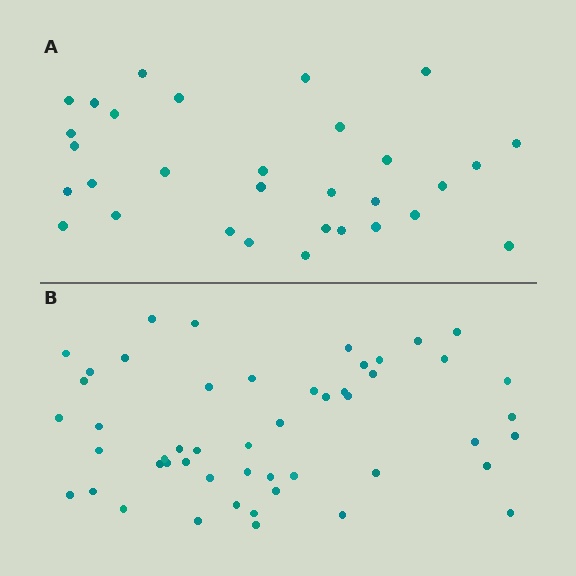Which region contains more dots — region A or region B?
Region B (the bottom region) has more dots.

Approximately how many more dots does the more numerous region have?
Region B has approximately 20 more dots than region A.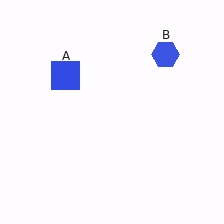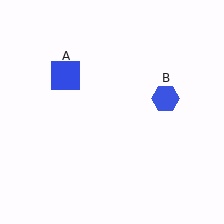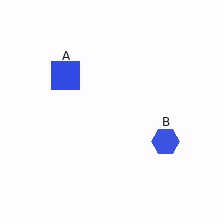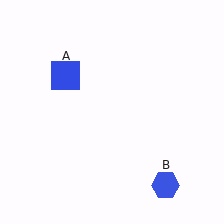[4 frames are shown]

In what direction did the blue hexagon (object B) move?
The blue hexagon (object B) moved down.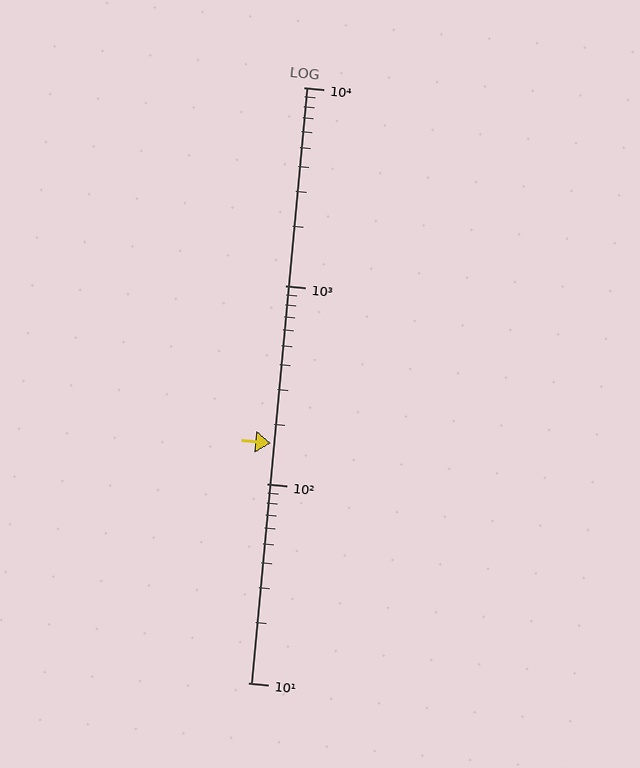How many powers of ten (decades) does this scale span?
The scale spans 3 decades, from 10 to 10000.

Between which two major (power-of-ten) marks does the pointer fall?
The pointer is between 100 and 1000.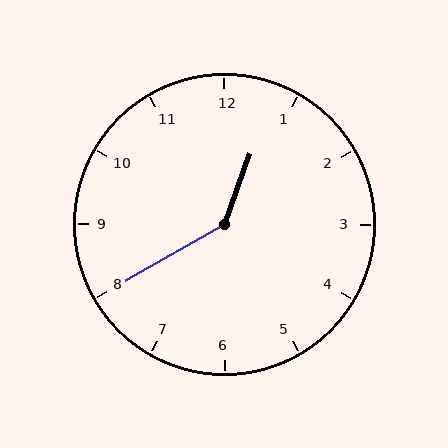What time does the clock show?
12:40.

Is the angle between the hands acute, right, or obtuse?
It is obtuse.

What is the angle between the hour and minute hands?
Approximately 140 degrees.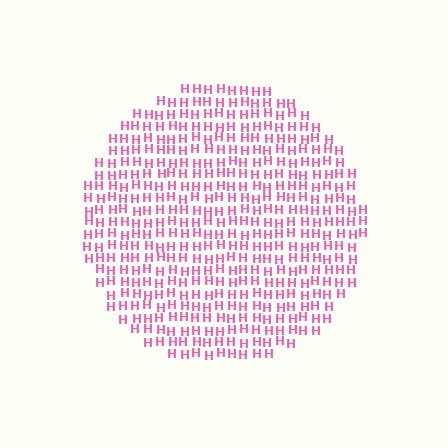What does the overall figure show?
The overall figure shows a circle.